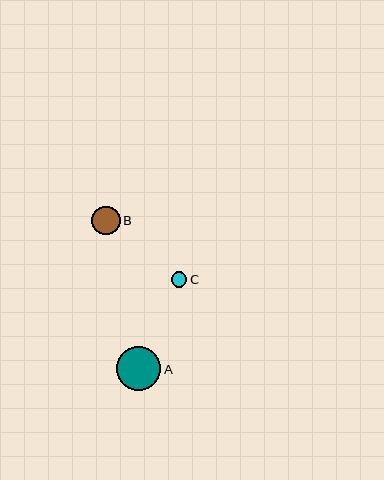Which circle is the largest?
Circle A is the largest with a size of approximately 44 pixels.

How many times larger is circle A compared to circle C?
Circle A is approximately 2.9 times the size of circle C.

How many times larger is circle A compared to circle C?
Circle A is approximately 2.9 times the size of circle C.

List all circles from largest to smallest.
From largest to smallest: A, B, C.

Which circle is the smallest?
Circle C is the smallest with a size of approximately 15 pixels.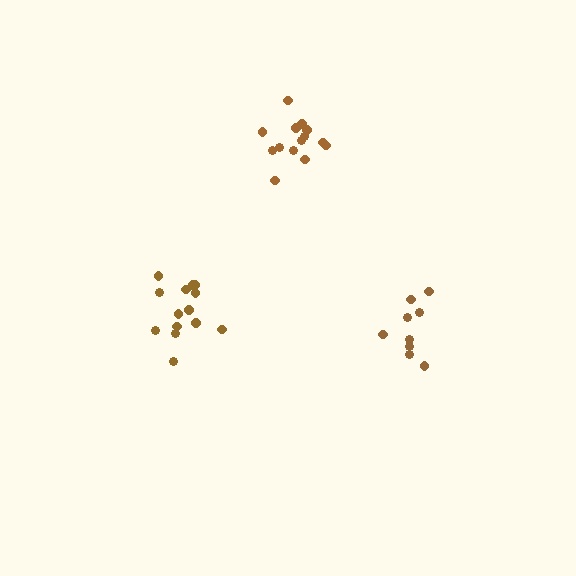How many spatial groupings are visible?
There are 3 spatial groupings.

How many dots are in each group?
Group 1: 9 dots, Group 2: 14 dots, Group 3: 14 dots (37 total).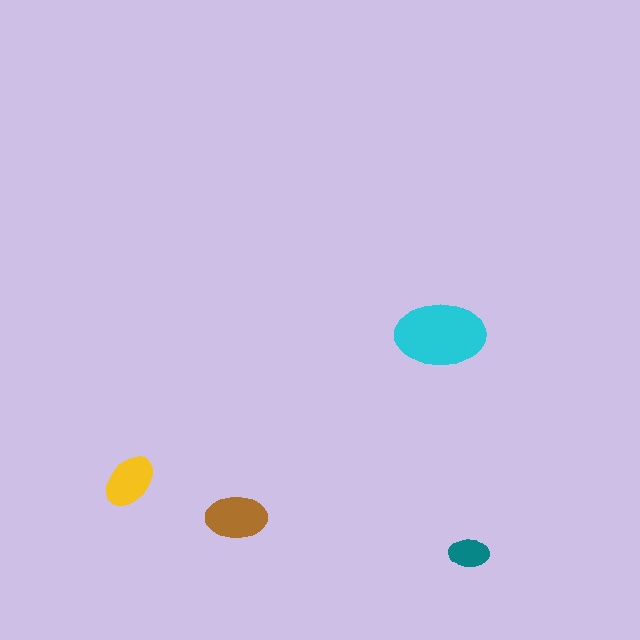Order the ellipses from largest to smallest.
the cyan one, the brown one, the yellow one, the teal one.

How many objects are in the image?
There are 4 objects in the image.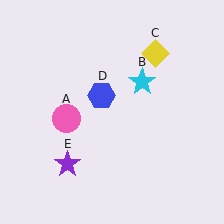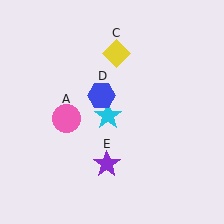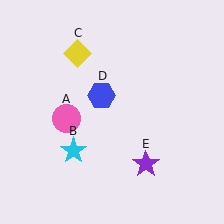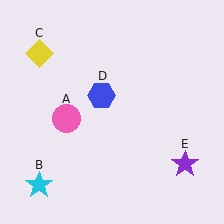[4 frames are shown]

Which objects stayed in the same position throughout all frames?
Pink circle (object A) and blue hexagon (object D) remained stationary.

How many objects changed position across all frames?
3 objects changed position: cyan star (object B), yellow diamond (object C), purple star (object E).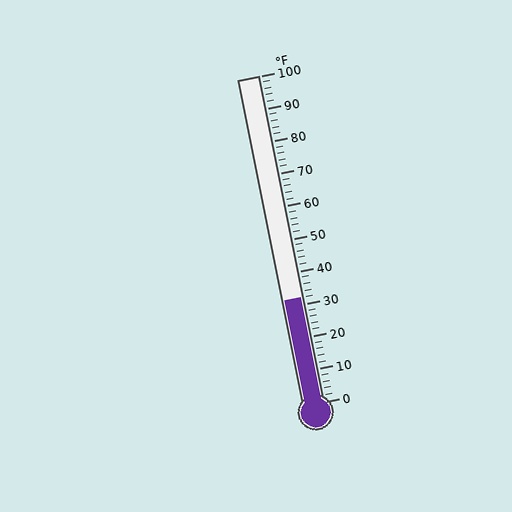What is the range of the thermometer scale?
The thermometer scale ranges from 0°F to 100°F.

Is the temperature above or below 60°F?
The temperature is below 60°F.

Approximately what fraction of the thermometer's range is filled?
The thermometer is filled to approximately 30% of its range.